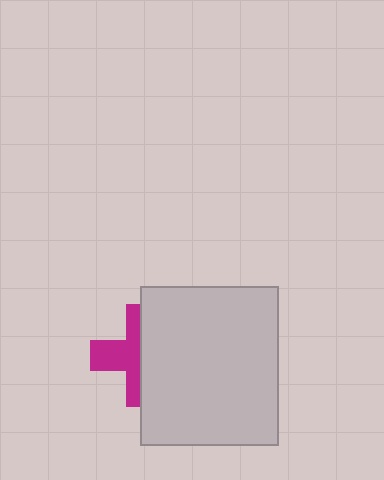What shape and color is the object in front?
The object in front is a light gray rectangle.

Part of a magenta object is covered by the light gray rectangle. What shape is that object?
It is a cross.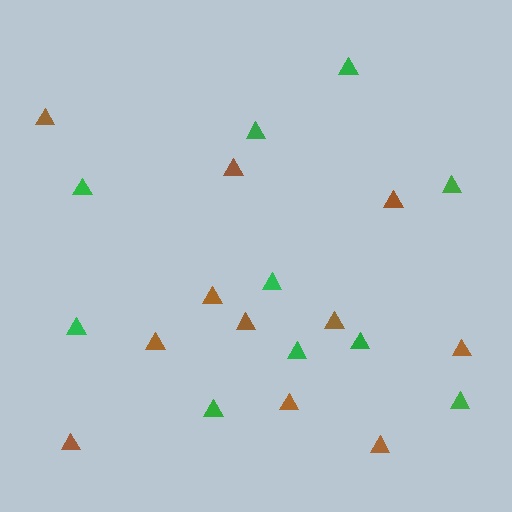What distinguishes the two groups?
There are 2 groups: one group of brown triangles (11) and one group of green triangles (10).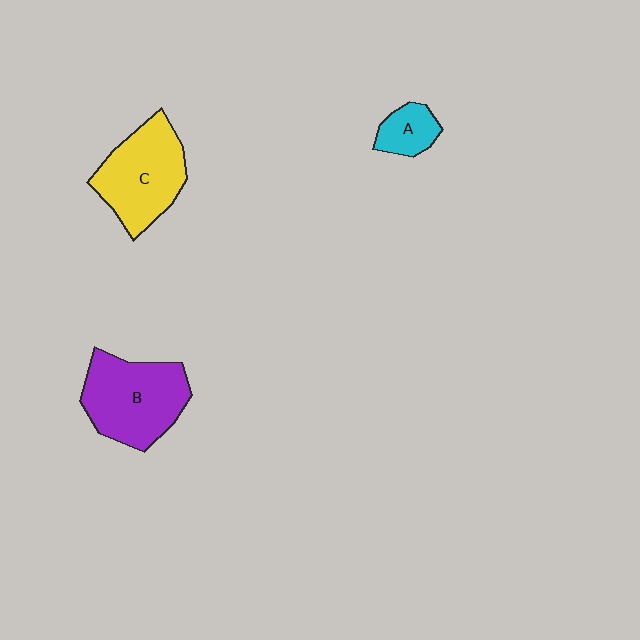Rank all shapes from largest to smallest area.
From largest to smallest: B (purple), C (yellow), A (cyan).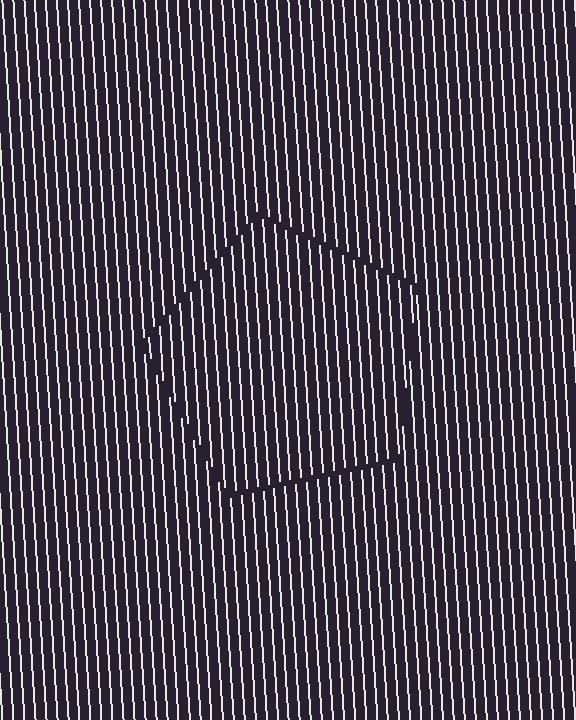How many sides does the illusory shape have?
5 sides — the line-ends trace a pentagon.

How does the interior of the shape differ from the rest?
The interior of the shape contains the same grating, shifted by half a period — the contour is defined by the phase discontinuity where line-ends from the inner and outer gratings abut.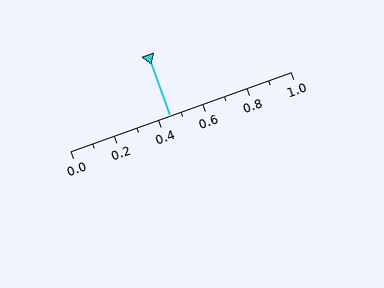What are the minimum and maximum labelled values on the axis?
The axis runs from 0.0 to 1.0.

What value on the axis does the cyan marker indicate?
The marker indicates approximately 0.45.